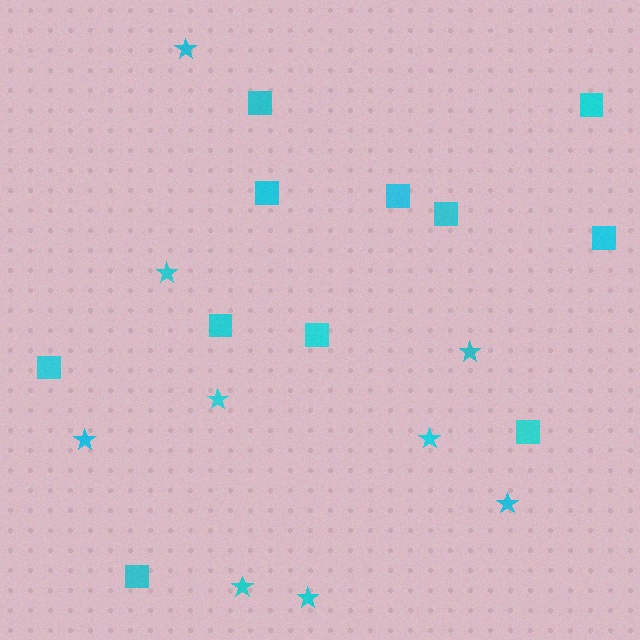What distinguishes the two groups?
There are 2 groups: one group of squares (11) and one group of stars (9).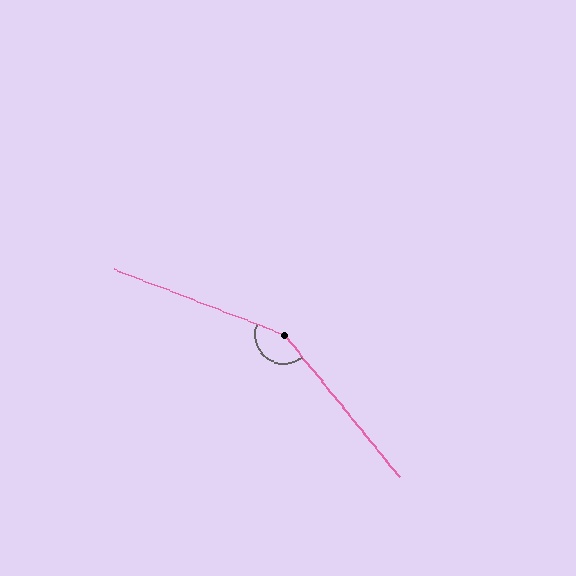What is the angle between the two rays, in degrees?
Approximately 150 degrees.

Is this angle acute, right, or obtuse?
It is obtuse.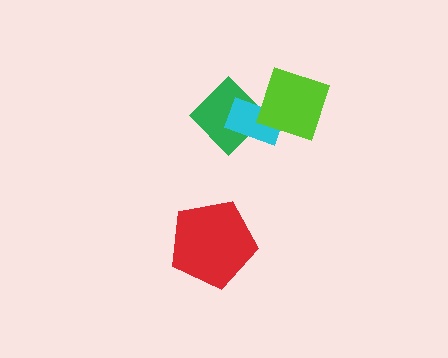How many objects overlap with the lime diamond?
2 objects overlap with the lime diamond.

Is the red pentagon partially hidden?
No, no other shape covers it.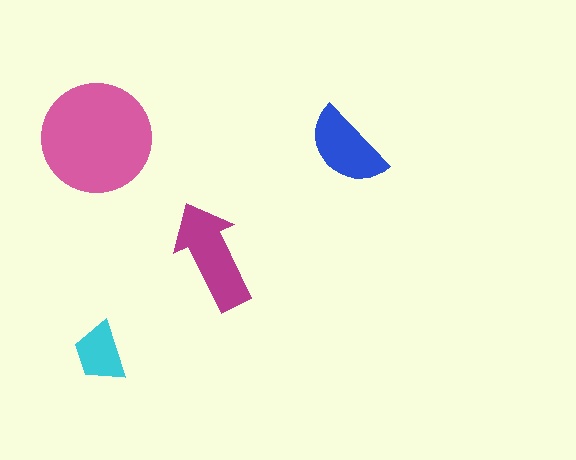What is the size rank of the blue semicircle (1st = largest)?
3rd.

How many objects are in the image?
There are 4 objects in the image.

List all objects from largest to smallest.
The pink circle, the magenta arrow, the blue semicircle, the cyan trapezoid.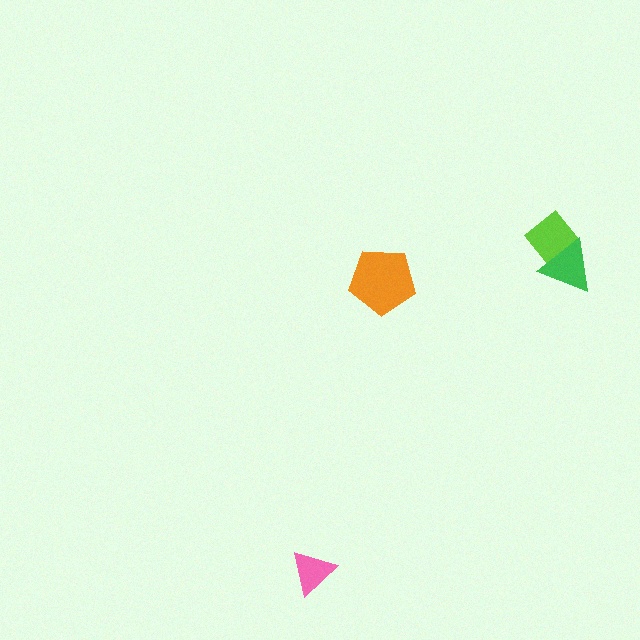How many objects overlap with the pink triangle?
0 objects overlap with the pink triangle.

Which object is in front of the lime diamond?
The green triangle is in front of the lime diamond.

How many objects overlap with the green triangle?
1 object overlaps with the green triangle.